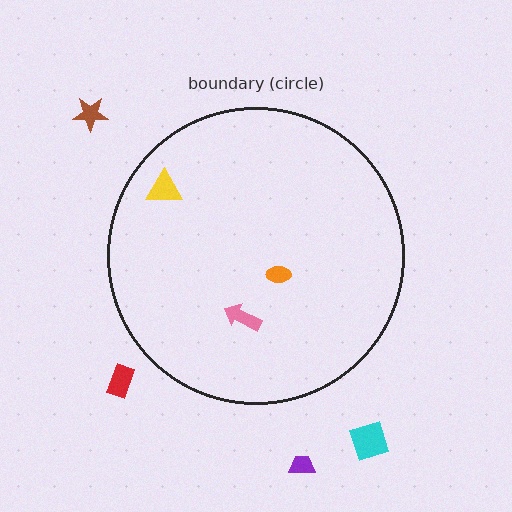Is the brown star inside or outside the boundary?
Outside.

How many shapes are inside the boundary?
3 inside, 4 outside.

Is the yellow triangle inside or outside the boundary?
Inside.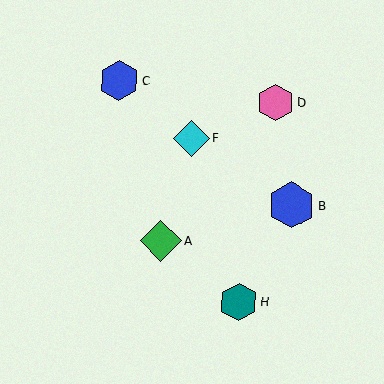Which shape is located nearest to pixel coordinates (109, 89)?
The blue hexagon (labeled C) at (119, 80) is nearest to that location.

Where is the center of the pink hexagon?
The center of the pink hexagon is at (276, 103).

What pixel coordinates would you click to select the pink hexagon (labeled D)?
Click at (276, 103) to select the pink hexagon D.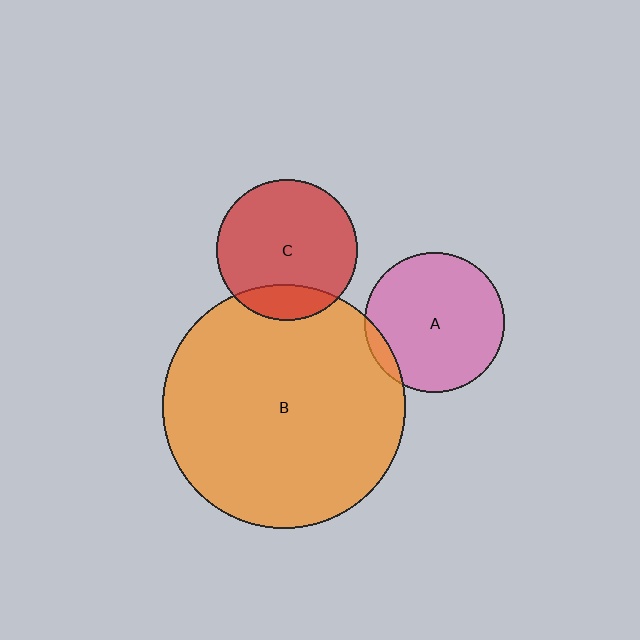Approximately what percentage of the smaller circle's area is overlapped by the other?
Approximately 5%.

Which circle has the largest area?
Circle B (orange).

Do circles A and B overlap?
Yes.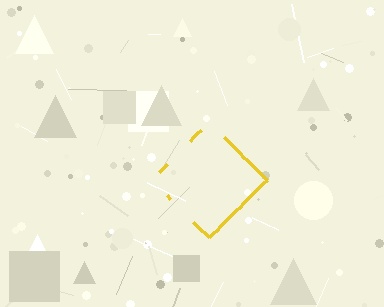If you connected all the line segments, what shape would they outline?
They would outline a diamond.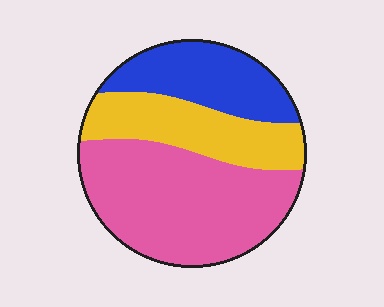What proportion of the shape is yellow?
Yellow takes up about one quarter (1/4) of the shape.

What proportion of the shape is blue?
Blue takes up between a sixth and a third of the shape.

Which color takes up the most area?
Pink, at roughly 50%.